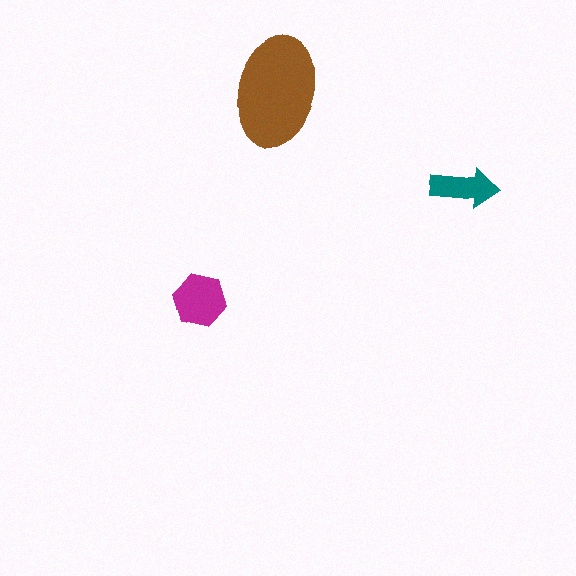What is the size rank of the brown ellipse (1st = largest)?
1st.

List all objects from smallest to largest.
The teal arrow, the magenta hexagon, the brown ellipse.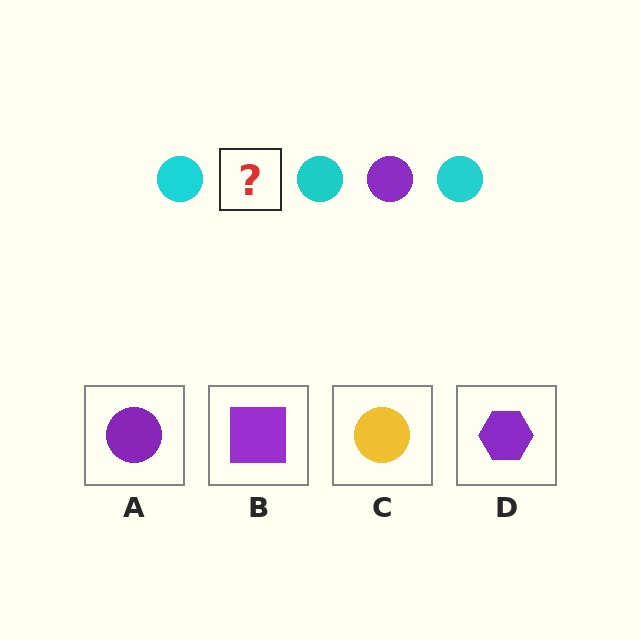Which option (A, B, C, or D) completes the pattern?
A.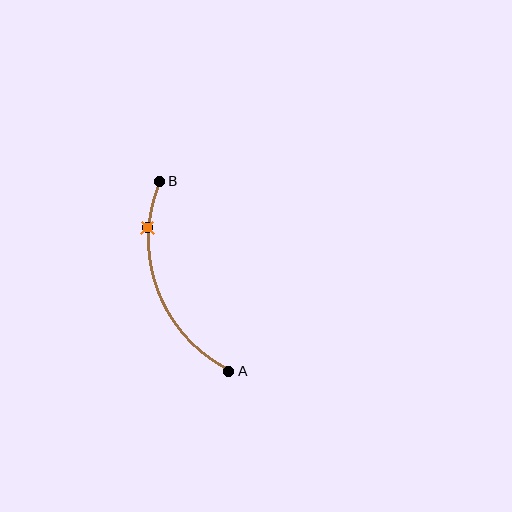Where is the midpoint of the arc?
The arc midpoint is the point on the curve farthest from the straight line joining A and B. It sits to the left of that line.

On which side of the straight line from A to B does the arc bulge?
The arc bulges to the left of the straight line connecting A and B.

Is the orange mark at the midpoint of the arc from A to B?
No. The orange mark lies on the arc but is closer to endpoint B. The arc midpoint would be at the point on the curve equidistant along the arc from both A and B.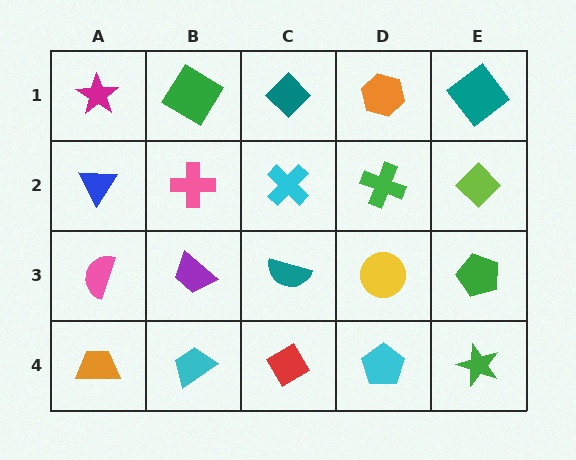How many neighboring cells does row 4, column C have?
3.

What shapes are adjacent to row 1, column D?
A green cross (row 2, column D), a teal diamond (row 1, column C), a teal diamond (row 1, column E).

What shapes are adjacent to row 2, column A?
A magenta star (row 1, column A), a pink semicircle (row 3, column A), a pink cross (row 2, column B).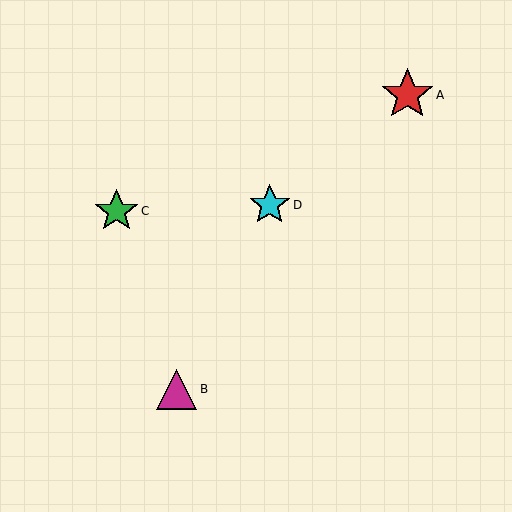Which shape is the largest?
The red star (labeled A) is the largest.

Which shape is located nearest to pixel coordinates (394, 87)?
The red star (labeled A) at (407, 95) is nearest to that location.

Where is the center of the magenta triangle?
The center of the magenta triangle is at (177, 389).